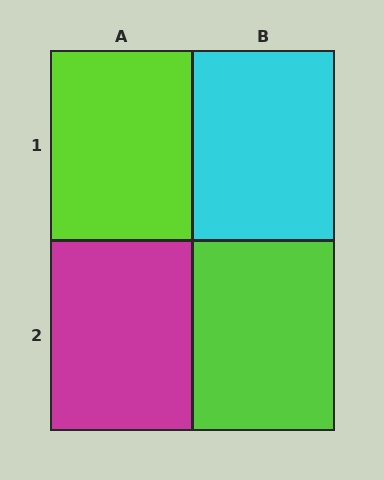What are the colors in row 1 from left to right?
Lime, cyan.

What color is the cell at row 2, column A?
Magenta.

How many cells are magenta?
1 cell is magenta.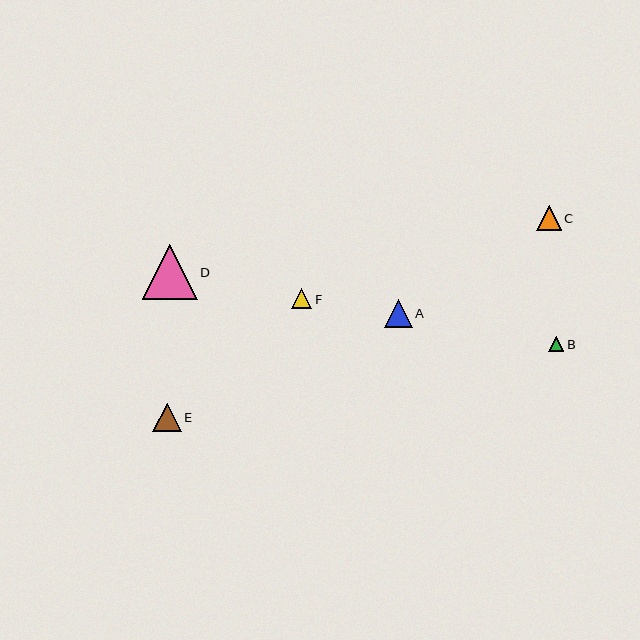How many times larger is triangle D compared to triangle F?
Triangle D is approximately 2.8 times the size of triangle F.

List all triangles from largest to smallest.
From largest to smallest: D, E, A, C, F, B.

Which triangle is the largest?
Triangle D is the largest with a size of approximately 55 pixels.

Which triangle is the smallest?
Triangle B is the smallest with a size of approximately 16 pixels.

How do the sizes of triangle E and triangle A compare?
Triangle E and triangle A are approximately the same size.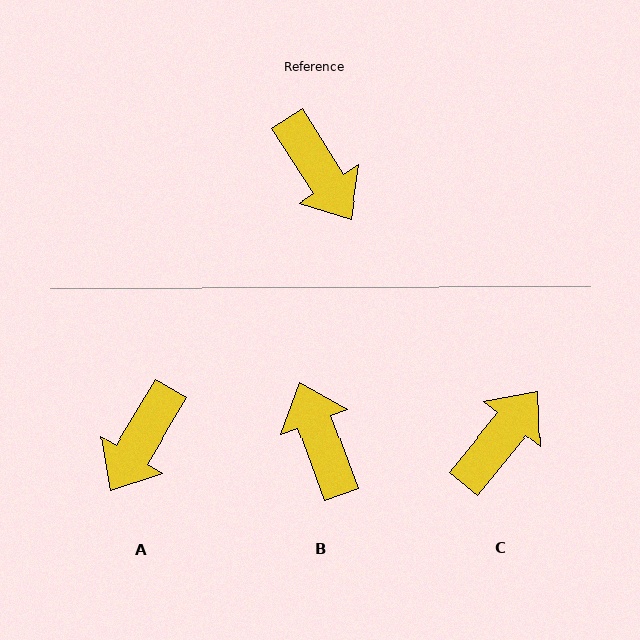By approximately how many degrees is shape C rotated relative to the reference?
Approximately 109 degrees counter-clockwise.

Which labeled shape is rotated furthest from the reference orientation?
B, about 168 degrees away.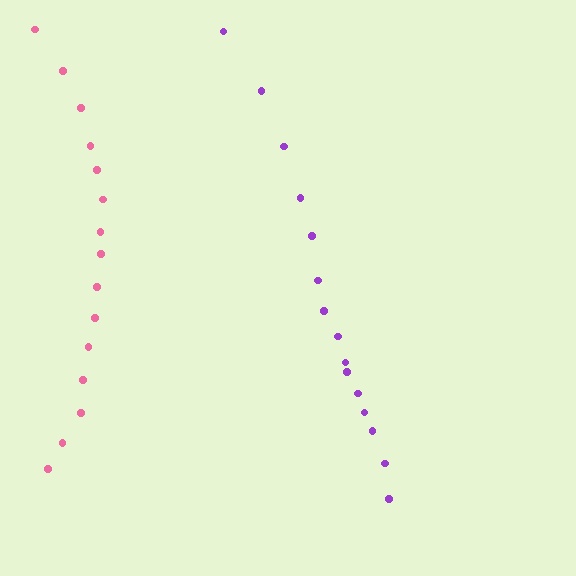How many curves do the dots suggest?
There are 2 distinct paths.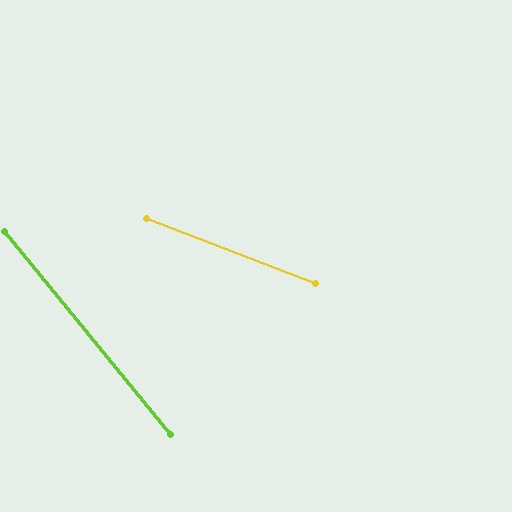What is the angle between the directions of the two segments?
Approximately 30 degrees.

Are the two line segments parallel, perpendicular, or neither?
Neither parallel nor perpendicular — they differ by about 30°.